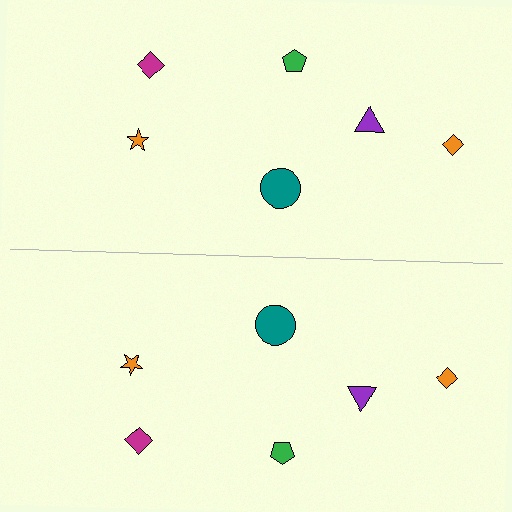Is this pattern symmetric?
Yes, this pattern has bilateral (reflection) symmetry.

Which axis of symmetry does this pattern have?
The pattern has a horizontal axis of symmetry running through the center of the image.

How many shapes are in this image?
There are 12 shapes in this image.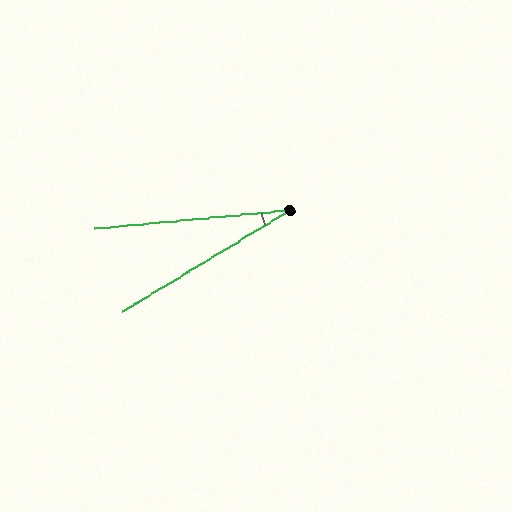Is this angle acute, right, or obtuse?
It is acute.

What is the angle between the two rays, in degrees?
Approximately 26 degrees.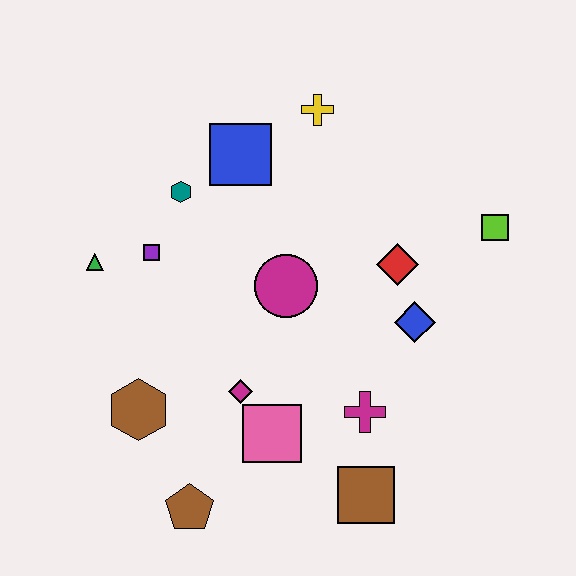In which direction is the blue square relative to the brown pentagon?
The blue square is above the brown pentagon.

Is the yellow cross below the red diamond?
No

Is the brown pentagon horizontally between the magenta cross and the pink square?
No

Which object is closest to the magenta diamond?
The pink square is closest to the magenta diamond.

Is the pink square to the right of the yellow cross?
No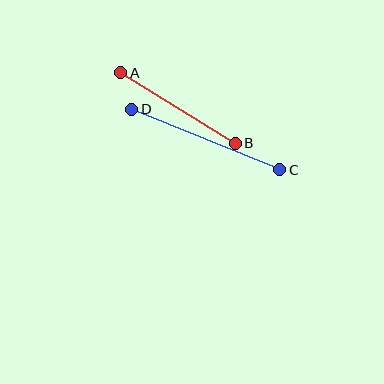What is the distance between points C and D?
The distance is approximately 160 pixels.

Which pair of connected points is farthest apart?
Points C and D are farthest apart.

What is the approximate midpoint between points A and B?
The midpoint is at approximately (178, 108) pixels.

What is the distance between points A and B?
The distance is approximately 134 pixels.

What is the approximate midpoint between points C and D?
The midpoint is at approximately (206, 139) pixels.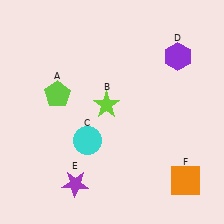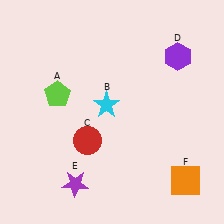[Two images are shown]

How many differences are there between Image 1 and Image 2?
There are 2 differences between the two images.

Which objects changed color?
B changed from lime to cyan. C changed from cyan to red.